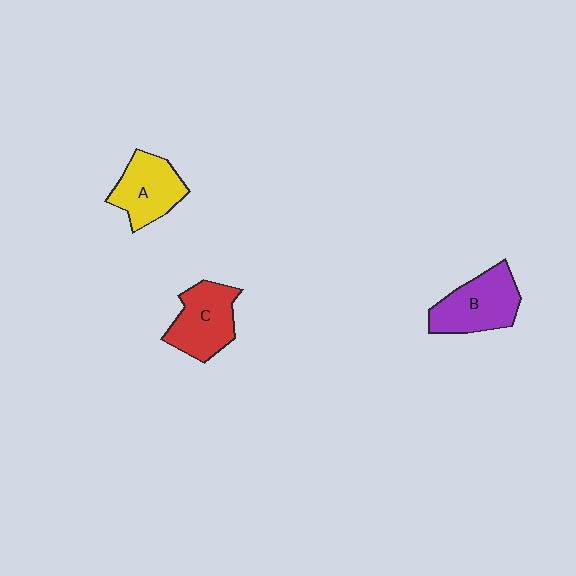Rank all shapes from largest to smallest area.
From largest to smallest: B (purple), C (red), A (yellow).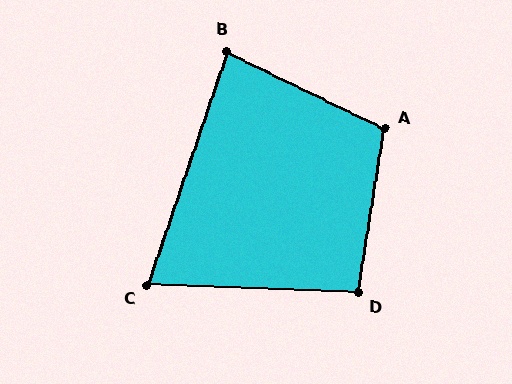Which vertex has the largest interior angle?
A, at approximately 107 degrees.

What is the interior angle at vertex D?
Approximately 97 degrees (obtuse).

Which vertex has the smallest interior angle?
C, at approximately 73 degrees.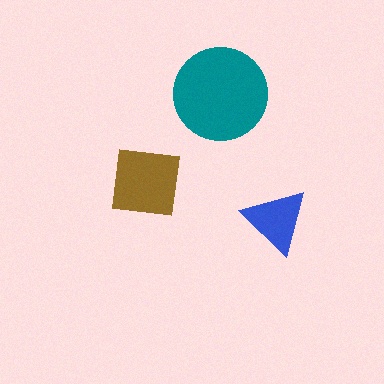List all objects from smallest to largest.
The blue triangle, the brown square, the teal circle.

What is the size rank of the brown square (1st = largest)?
2nd.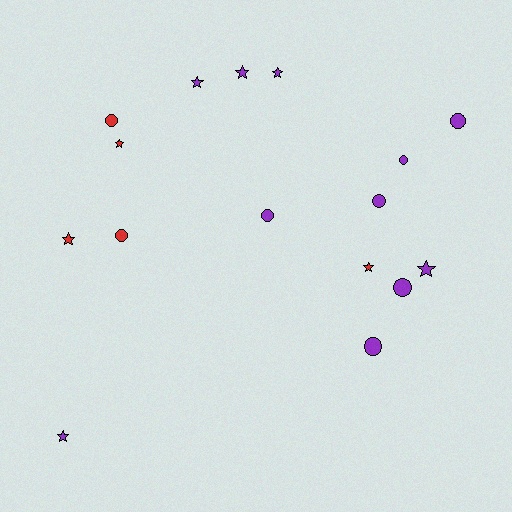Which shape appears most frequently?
Circle, with 8 objects.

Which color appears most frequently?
Purple, with 11 objects.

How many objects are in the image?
There are 16 objects.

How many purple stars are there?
There are 5 purple stars.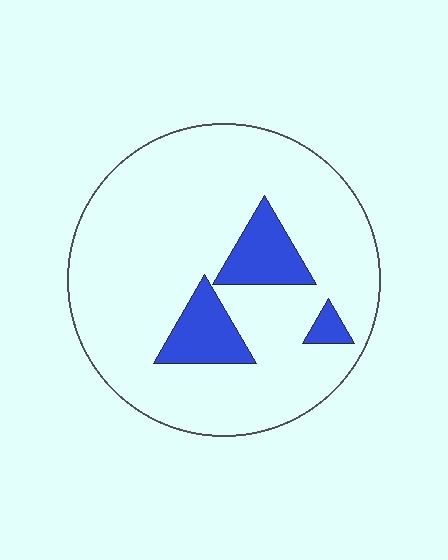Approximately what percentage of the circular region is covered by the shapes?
Approximately 15%.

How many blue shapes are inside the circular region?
3.